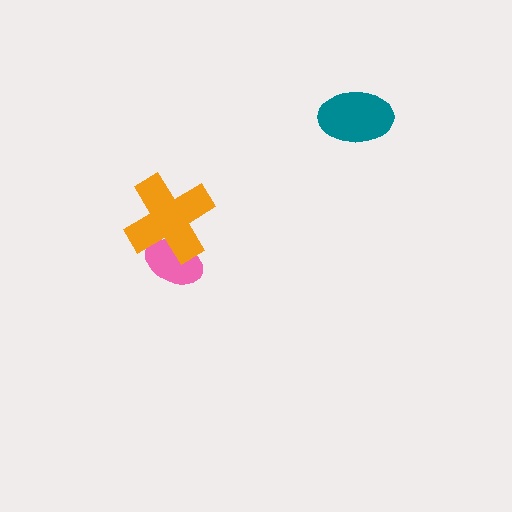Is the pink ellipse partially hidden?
Yes, it is partially covered by another shape.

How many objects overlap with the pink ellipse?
1 object overlaps with the pink ellipse.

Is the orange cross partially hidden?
No, no other shape covers it.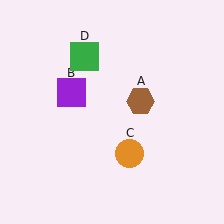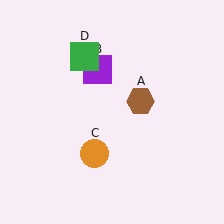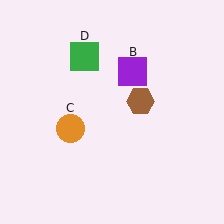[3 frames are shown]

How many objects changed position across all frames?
2 objects changed position: purple square (object B), orange circle (object C).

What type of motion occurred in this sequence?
The purple square (object B), orange circle (object C) rotated clockwise around the center of the scene.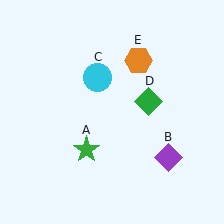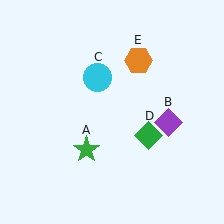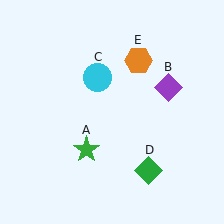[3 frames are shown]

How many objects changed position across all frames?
2 objects changed position: purple diamond (object B), green diamond (object D).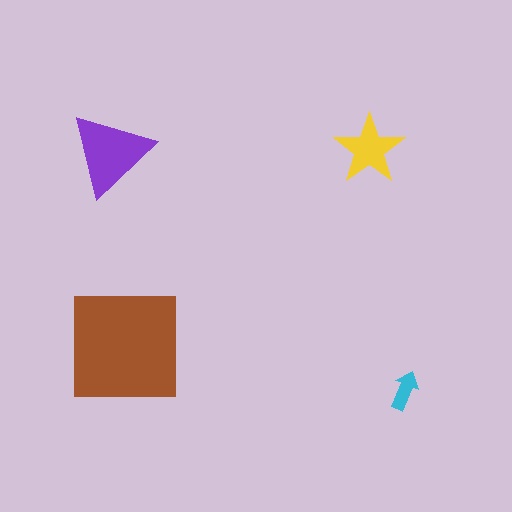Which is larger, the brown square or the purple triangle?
The brown square.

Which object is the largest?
The brown square.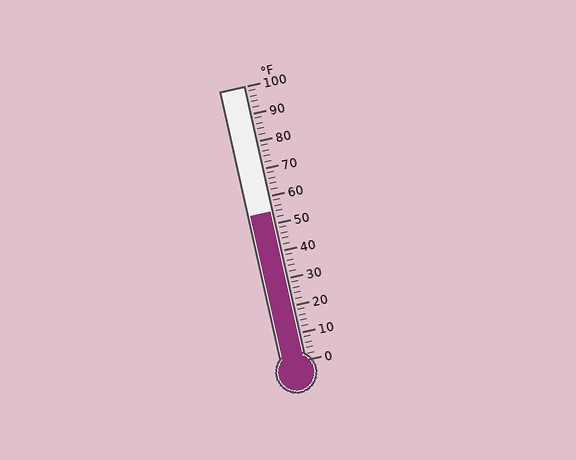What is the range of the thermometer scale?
The thermometer scale ranges from 0°F to 100°F.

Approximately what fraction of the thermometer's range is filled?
The thermometer is filled to approximately 55% of its range.